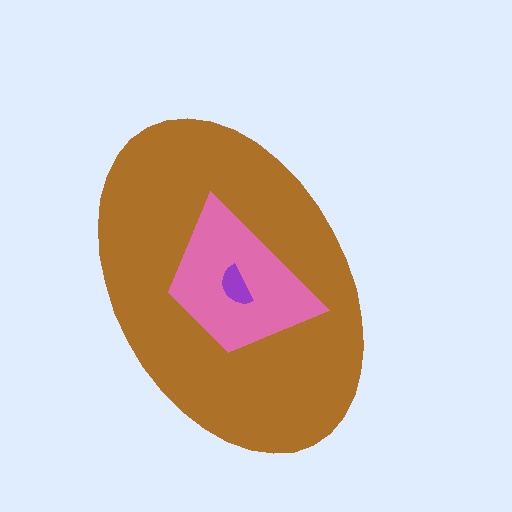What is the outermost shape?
The brown ellipse.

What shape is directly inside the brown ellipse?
The pink trapezoid.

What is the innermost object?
The purple semicircle.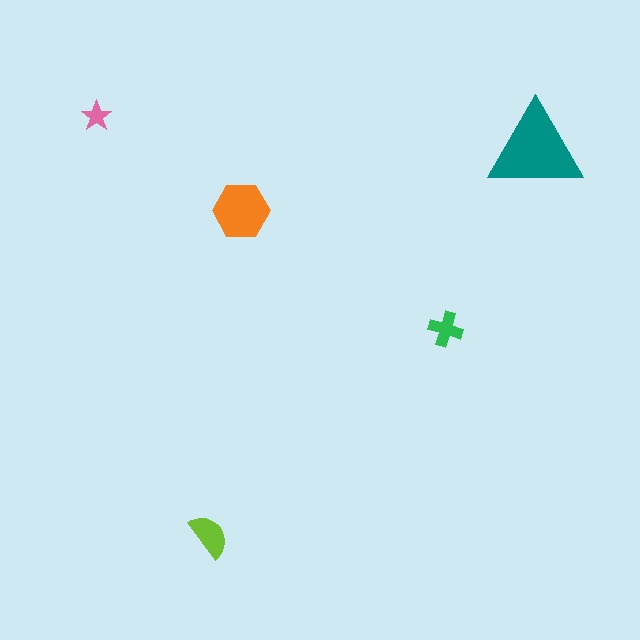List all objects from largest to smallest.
The teal triangle, the orange hexagon, the lime semicircle, the green cross, the pink star.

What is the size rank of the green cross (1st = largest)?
4th.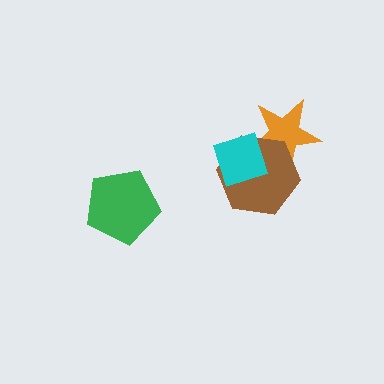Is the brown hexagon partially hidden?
Yes, it is partially covered by another shape.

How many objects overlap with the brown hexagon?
2 objects overlap with the brown hexagon.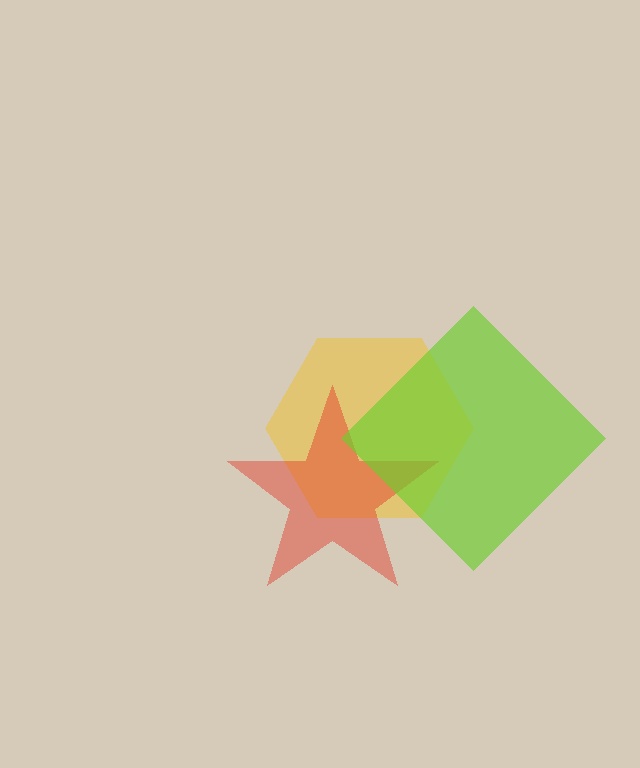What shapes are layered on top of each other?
The layered shapes are: a yellow hexagon, a red star, a lime diamond.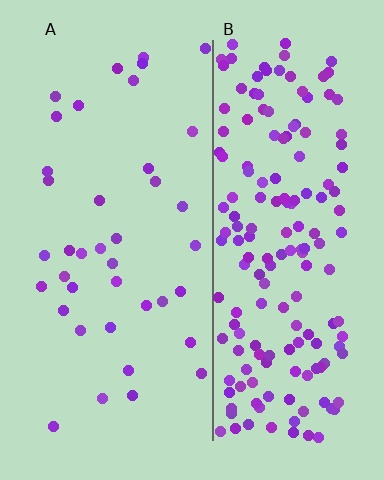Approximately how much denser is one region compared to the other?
Approximately 4.7× — region B over region A.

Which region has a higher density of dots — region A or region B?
B (the right).